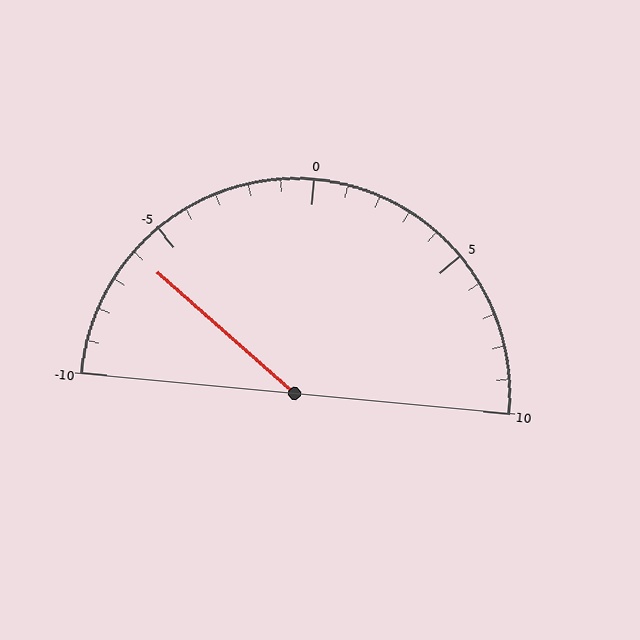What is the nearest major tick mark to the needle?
The nearest major tick mark is -5.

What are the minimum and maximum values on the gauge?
The gauge ranges from -10 to 10.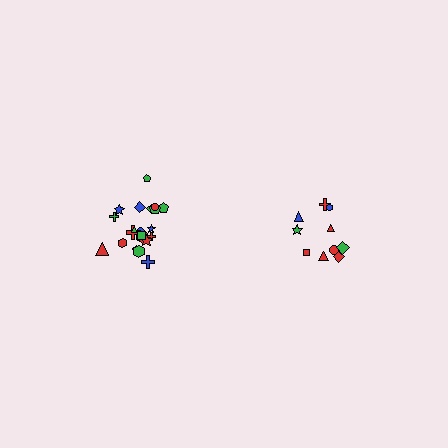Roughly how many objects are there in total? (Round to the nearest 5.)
Roughly 30 objects in total.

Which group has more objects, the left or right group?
The left group.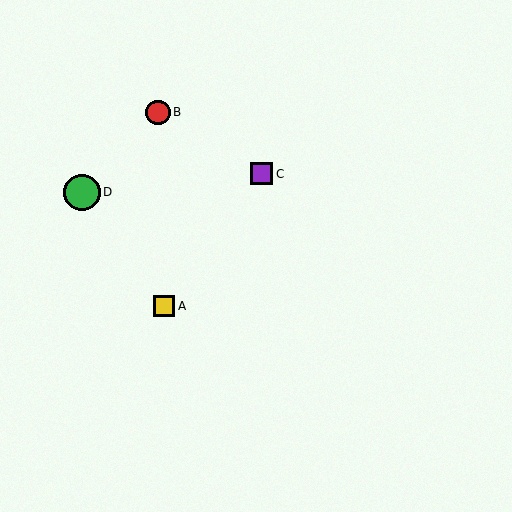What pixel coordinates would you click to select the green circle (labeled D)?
Click at (82, 192) to select the green circle D.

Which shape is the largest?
The green circle (labeled D) is the largest.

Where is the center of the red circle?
The center of the red circle is at (158, 112).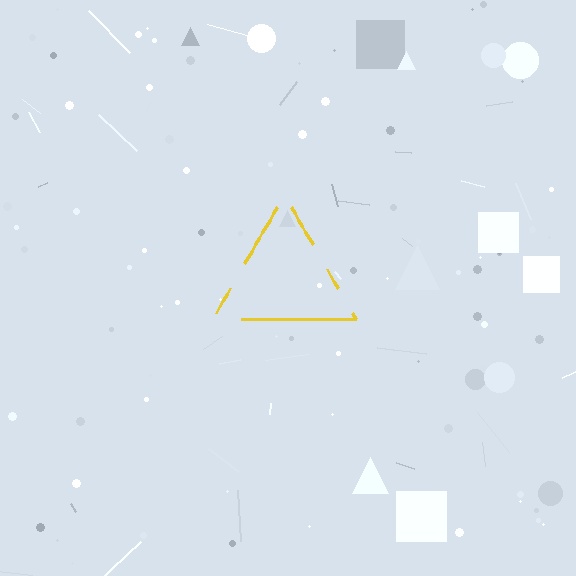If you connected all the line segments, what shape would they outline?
They would outline a triangle.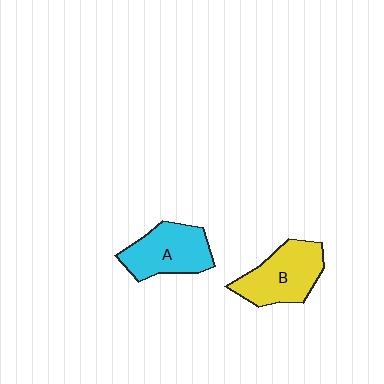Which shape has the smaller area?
Shape A (cyan).